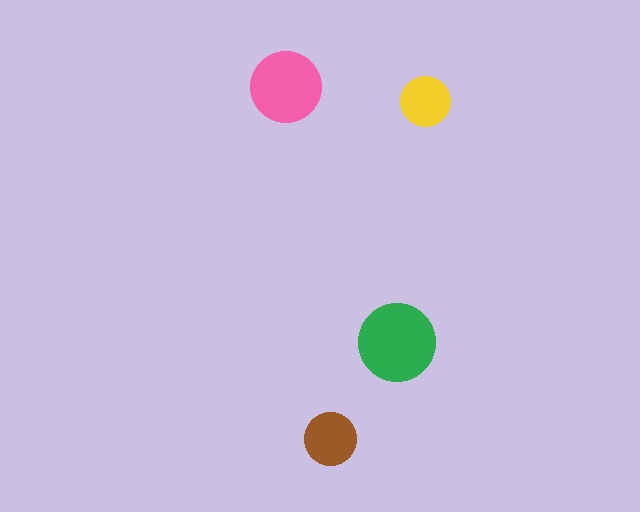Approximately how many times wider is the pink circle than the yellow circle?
About 1.5 times wider.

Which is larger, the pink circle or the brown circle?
The pink one.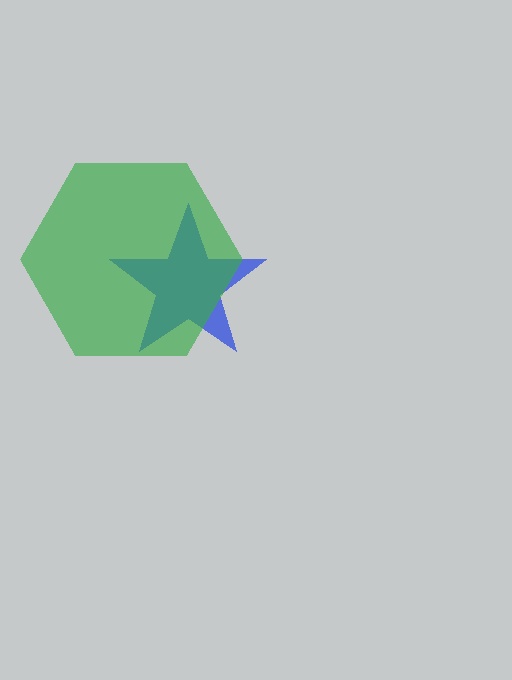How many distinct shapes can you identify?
There are 2 distinct shapes: a blue star, a green hexagon.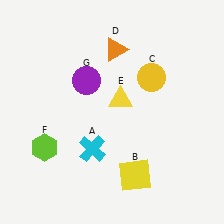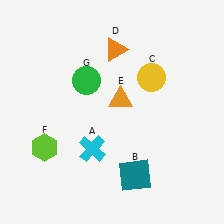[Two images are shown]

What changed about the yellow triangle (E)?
In Image 1, E is yellow. In Image 2, it changed to orange.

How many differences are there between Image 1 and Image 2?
There are 3 differences between the two images.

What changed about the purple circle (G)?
In Image 1, G is purple. In Image 2, it changed to green.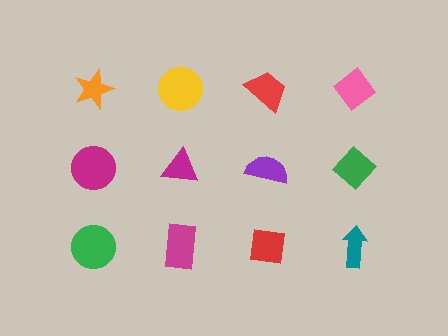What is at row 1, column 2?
A yellow circle.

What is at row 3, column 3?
A red square.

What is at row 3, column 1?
A green circle.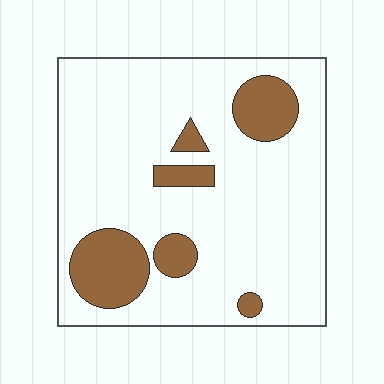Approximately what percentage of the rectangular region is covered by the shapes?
Approximately 20%.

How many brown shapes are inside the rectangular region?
6.